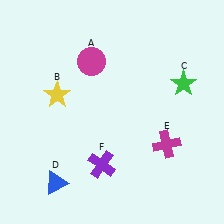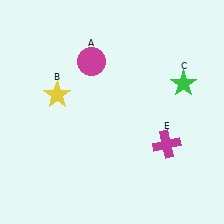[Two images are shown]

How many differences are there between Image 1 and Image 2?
There are 2 differences between the two images.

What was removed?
The blue triangle (D), the purple cross (F) were removed in Image 2.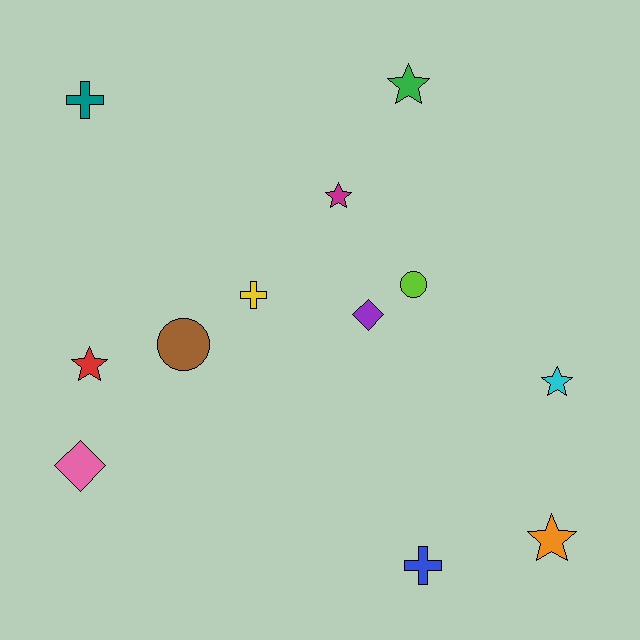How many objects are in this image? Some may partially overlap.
There are 12 objects.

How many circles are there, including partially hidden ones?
There are 2 circles.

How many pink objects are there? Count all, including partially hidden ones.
There is 1 pink object.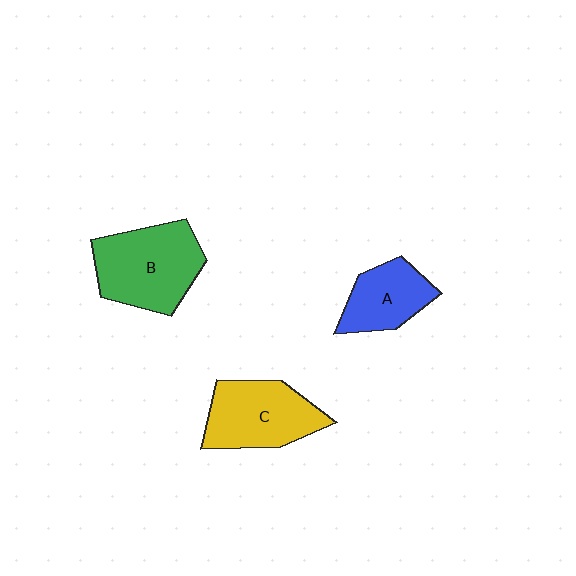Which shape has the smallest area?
Shape A (blue).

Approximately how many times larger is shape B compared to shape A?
Approximately 1.6 times.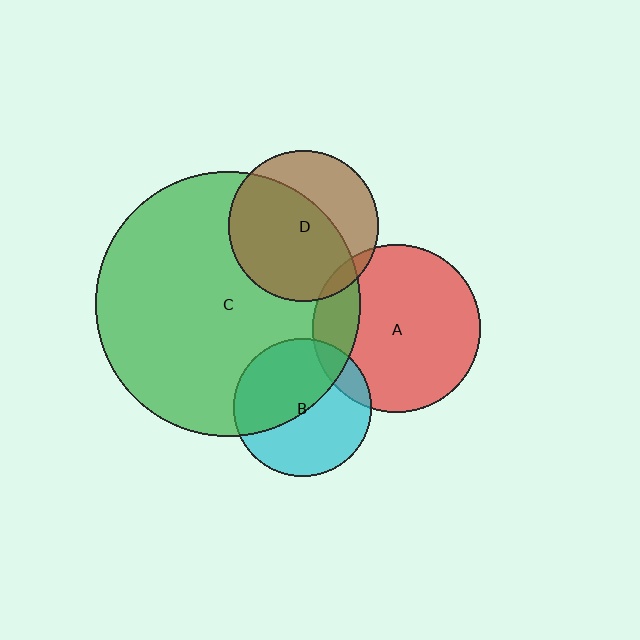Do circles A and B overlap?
Yes.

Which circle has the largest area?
Circle C (green).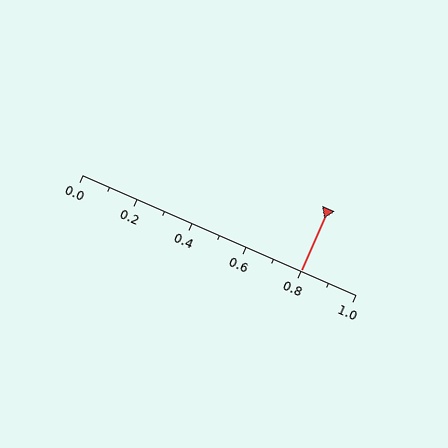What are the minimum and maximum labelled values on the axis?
The axis runs from 0.0 to 1.0.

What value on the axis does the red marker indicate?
The marker indicates approximately 0.8.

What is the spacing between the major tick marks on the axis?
The major ticks are spaced 0.2 apart.